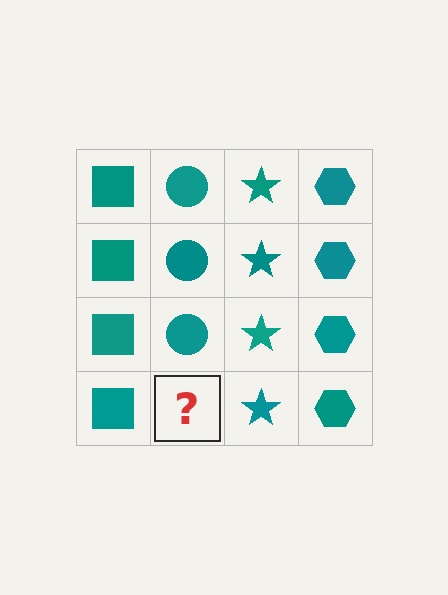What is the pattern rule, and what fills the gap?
The rule is that each column has a consistent shape. The gap should be filled with a teal circle.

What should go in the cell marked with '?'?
The missing cell should contain a teal circle.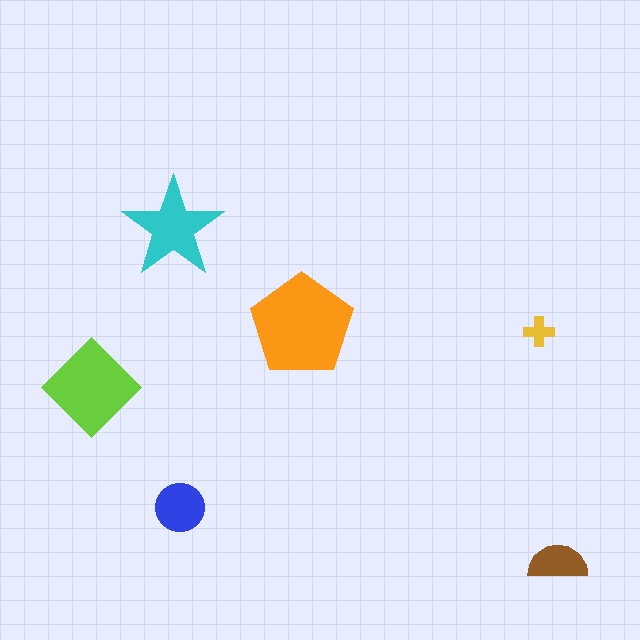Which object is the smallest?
The yellow cross.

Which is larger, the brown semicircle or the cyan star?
The cyan star.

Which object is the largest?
The orange pentagon.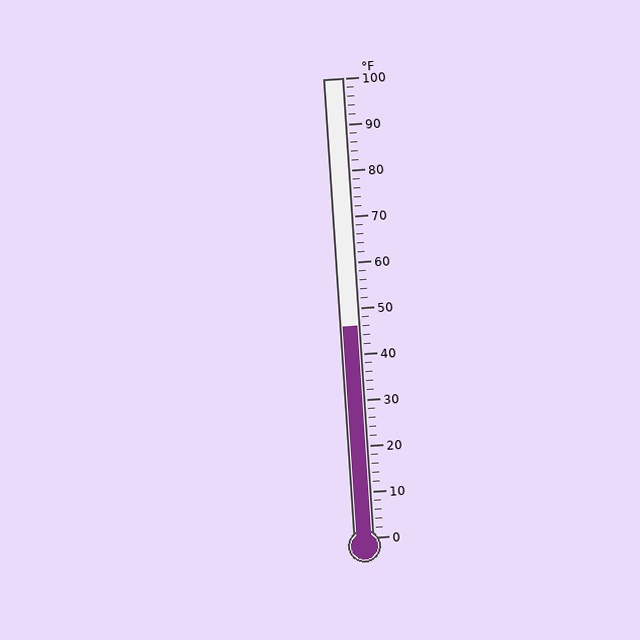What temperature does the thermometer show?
The thermometer shows approximately 46°F.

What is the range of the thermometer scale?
The thermometer scale ranges from 0°F to 100°F.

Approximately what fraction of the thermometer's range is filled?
The thermometer is filled to approximately 45% of its range.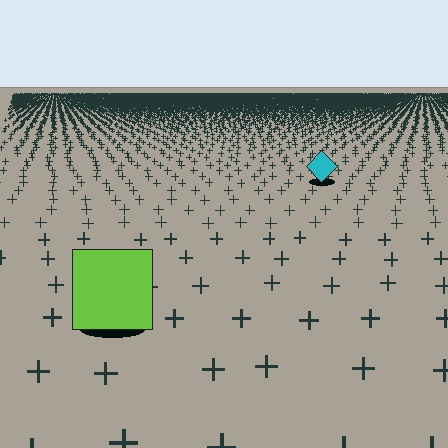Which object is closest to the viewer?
The lime square is closest. The texture marks near it are larger and more spread out.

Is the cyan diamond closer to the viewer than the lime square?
No. The lime square is closer — you can tell from the texture gradient: the ground texture is coarser near it.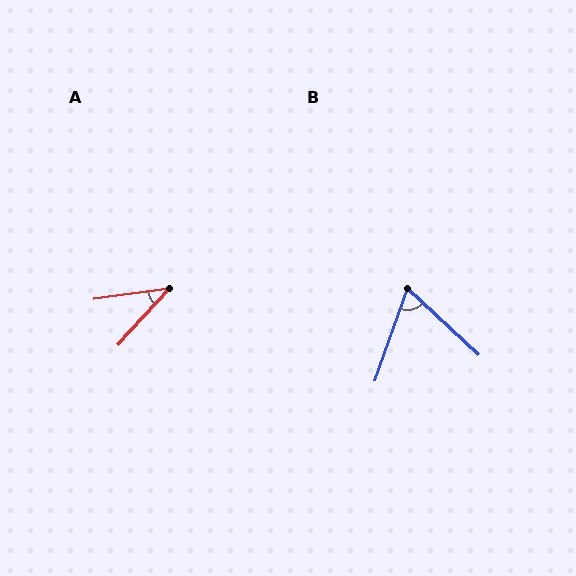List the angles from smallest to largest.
A (39°), B (67°).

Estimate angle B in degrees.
Approximately 67 degrees.